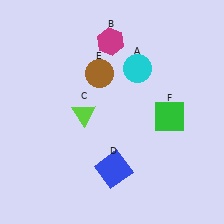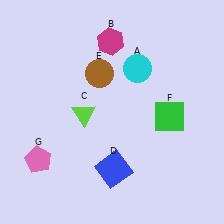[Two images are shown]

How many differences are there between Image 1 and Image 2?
There is 1 difference between the two images.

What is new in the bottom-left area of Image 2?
A pink pentagon (G) was added in the bottom-left area of Image 2.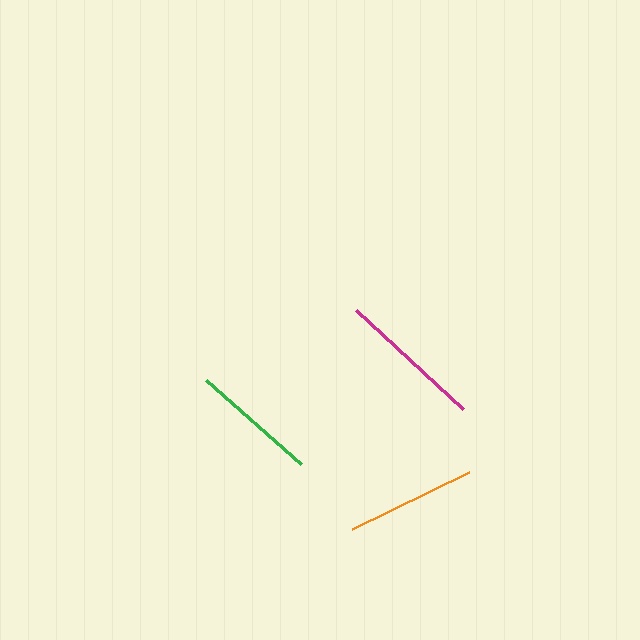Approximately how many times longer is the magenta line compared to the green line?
The magenta line is approximately 1.1 times the length of the green line.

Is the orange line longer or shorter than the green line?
The orange line is longer than the green line.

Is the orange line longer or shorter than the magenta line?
The magenta line is longer than the orange line.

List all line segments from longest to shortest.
From longest to shortest: magenta, orange, green.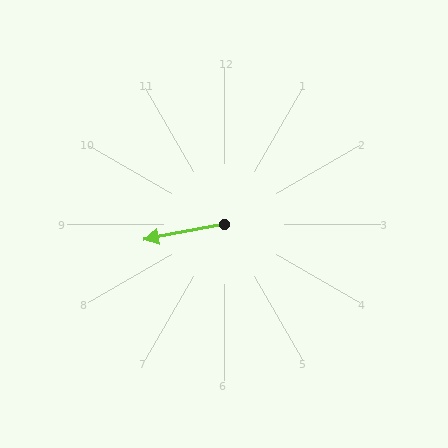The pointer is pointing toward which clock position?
Roughly 9 o'clock.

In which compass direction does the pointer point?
West.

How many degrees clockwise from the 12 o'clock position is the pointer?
Approximately 259 degrees.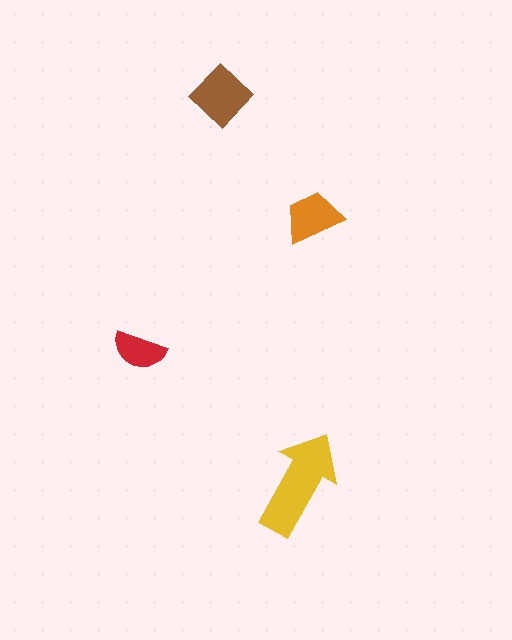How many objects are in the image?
There are 4 objects in the image.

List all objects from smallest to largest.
The red semicircle, the orange trapezoid, the brown diamond, the yellow arrow.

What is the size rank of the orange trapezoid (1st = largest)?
3rd.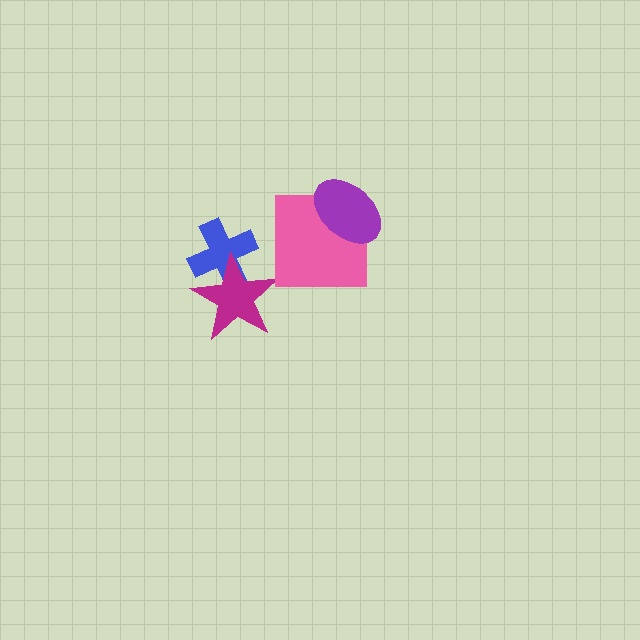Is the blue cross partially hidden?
Yes, it is partially covered by another shape.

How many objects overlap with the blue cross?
1 object overlaps with the blue cross.